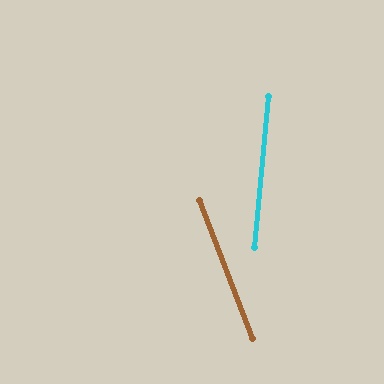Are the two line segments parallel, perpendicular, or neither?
Neither parallel nor perpendicular — they differ by about 26°.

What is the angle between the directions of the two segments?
Approximately 26 degrees.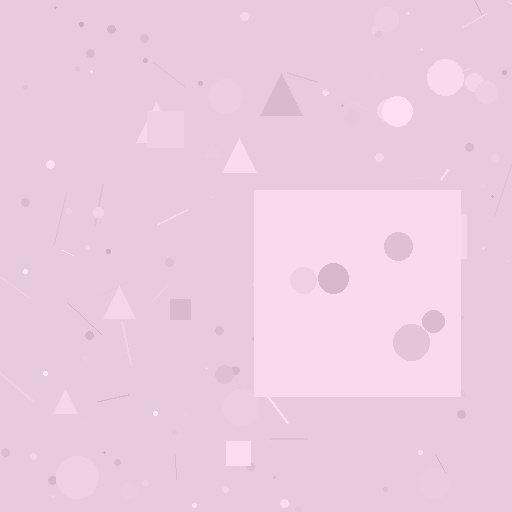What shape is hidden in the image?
A square is hidden in the image.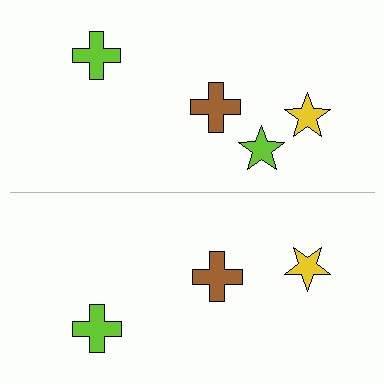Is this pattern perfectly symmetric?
No, the pattern is not perfectly symmetric. A lime star is missing from the bottom side.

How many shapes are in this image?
There are 7 shapes in this image.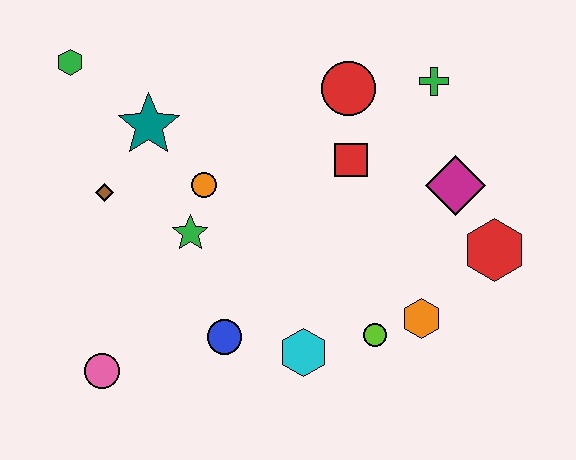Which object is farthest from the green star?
The red hexagon is farthest from the green star.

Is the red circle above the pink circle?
Yes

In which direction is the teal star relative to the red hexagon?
The teal star is to the left of the red hexagon.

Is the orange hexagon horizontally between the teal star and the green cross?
Yes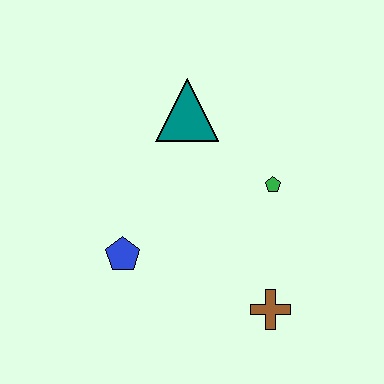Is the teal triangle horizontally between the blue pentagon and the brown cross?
Yes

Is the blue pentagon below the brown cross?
No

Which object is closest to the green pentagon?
The teal triangle is closest to the green pentagon.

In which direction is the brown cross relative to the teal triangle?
The brown cross is below the teal triangle.